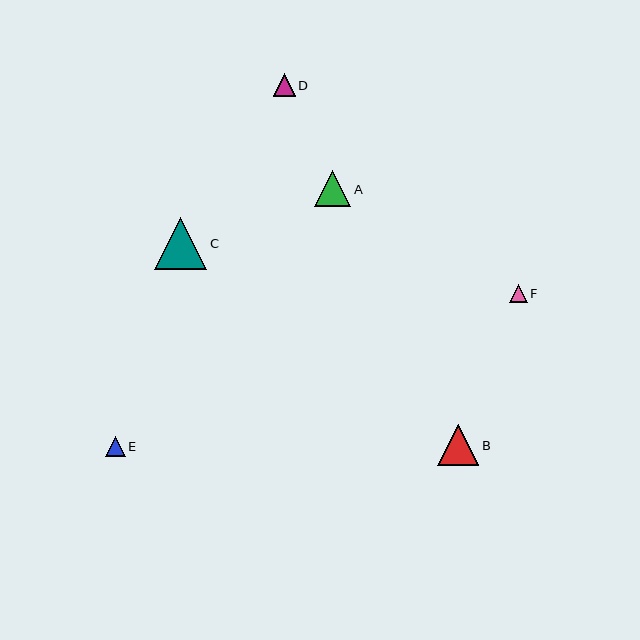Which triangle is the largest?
Triangle C is the largest with a size of approximately 52 pixels.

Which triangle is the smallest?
Triangle F is the smallest with a size of approximately 18 pixels.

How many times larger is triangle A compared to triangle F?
Triangle A is approximately 2.0 times the size of triangle F.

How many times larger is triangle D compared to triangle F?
Triangle D is approximately 1.2 times the size of triangle F.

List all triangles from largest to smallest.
From largest to smallest: C, B, A, D, E, F.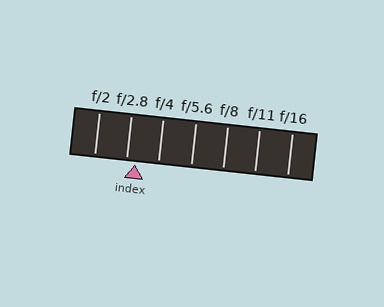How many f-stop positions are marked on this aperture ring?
There are 7 f-stop positions marked.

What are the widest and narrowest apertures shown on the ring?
The widest aperture shown is f/2 and the narrowest is f/16.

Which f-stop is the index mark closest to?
The index mark is closest to f/2.8.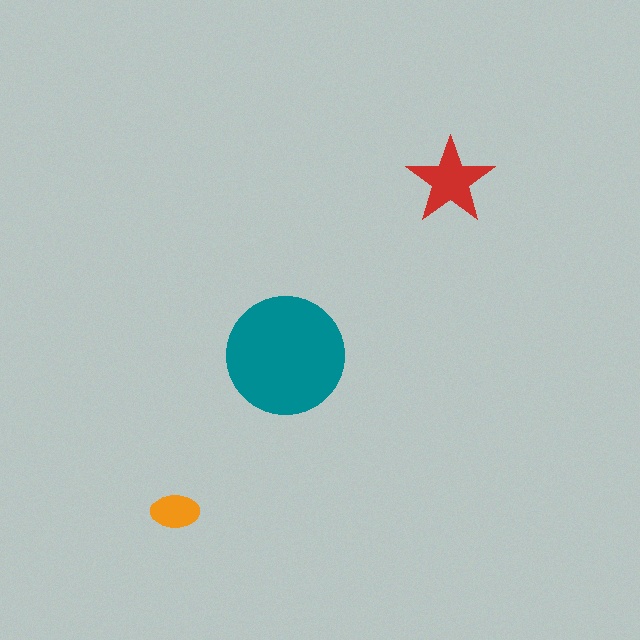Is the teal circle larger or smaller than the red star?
Larger.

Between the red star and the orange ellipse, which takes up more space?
The red star.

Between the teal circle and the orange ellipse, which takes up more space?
The teal circle.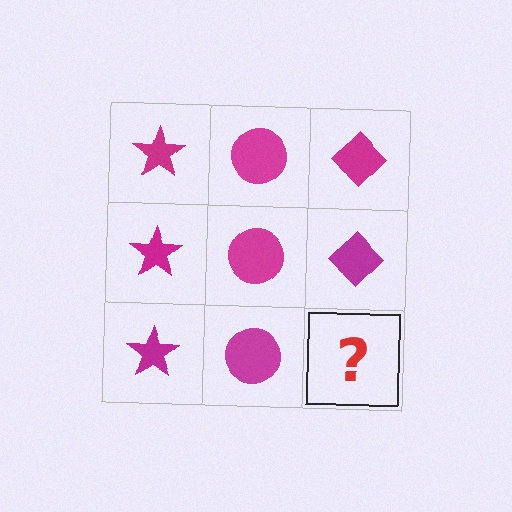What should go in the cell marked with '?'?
The missing cell should contain a magenta diamond.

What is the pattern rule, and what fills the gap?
The rule is that each column has a consistent shape. The gap should be filled with a magenta diamond.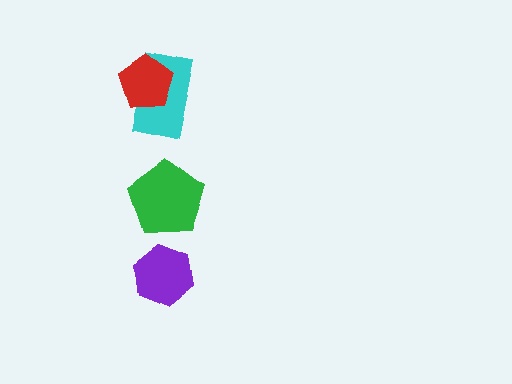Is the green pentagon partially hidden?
No, no other shape covers it.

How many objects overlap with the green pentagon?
0 objects overlap with the green pentagon.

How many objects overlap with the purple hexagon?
0 objects overlap with the purple hexagon.